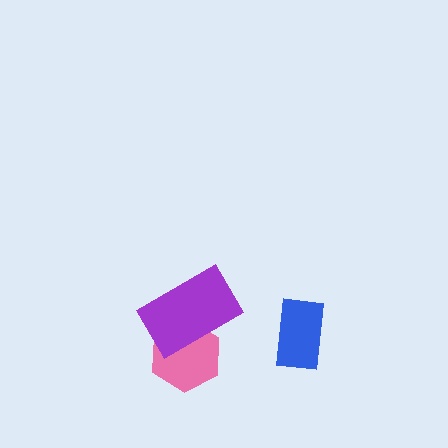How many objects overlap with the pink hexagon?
1 object overlaps with the pink hexagon.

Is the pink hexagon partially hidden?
Yes, it is partially covered by another shape.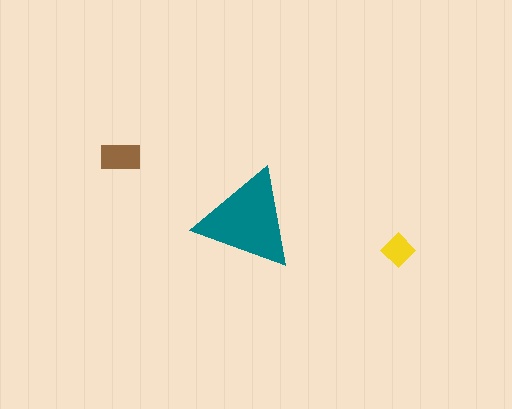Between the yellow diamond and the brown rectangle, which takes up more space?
The brown rectangle.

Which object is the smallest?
The yellow diamond.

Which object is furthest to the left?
The brown rectangle is leftmost.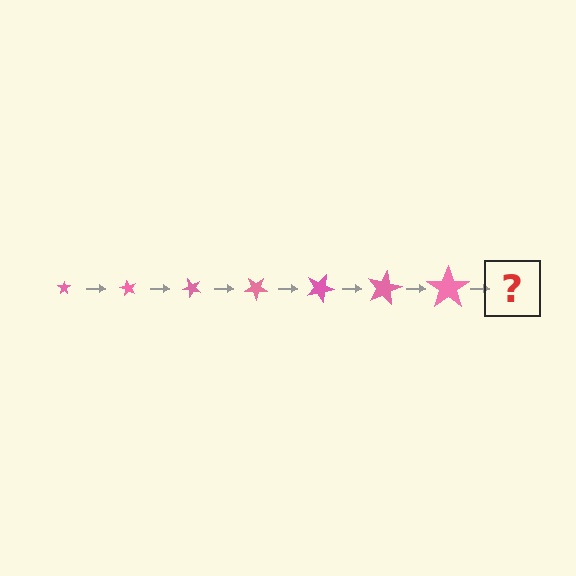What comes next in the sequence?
The next element should be a star, larger than the previous one and rotated 420 degrees from the start.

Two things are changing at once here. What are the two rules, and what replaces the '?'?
The two rules are that the star grows larger each step and it rotates 60 degrees each step. The '?' should be a star, larger than the previous one and rotated 420 degrees from the start.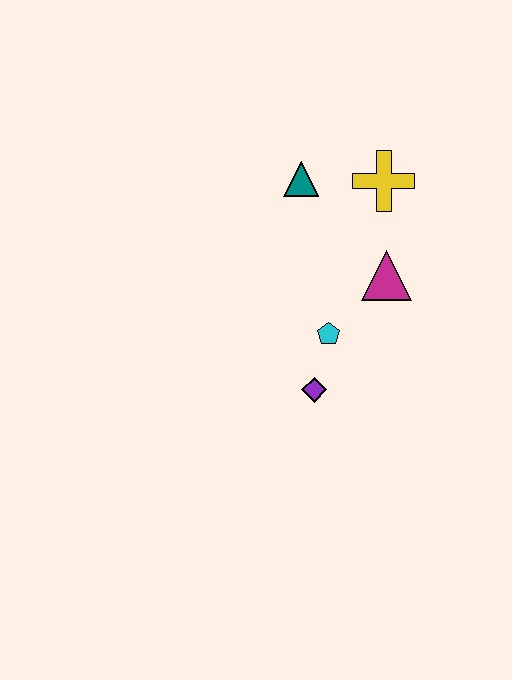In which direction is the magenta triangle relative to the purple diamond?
The magenta triangle is above the purple diamond.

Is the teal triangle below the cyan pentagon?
No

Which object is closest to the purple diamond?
The cyan pentagon is closest to the purple diamond.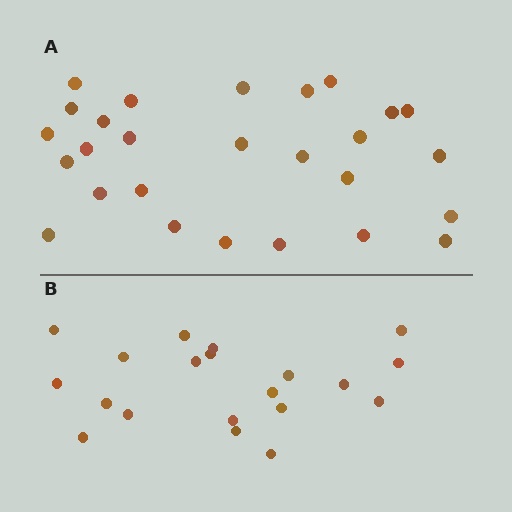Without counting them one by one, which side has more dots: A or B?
Region A (the top region) has more dots.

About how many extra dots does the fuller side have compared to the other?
Region A has roughly 8 or so more dots than region B.